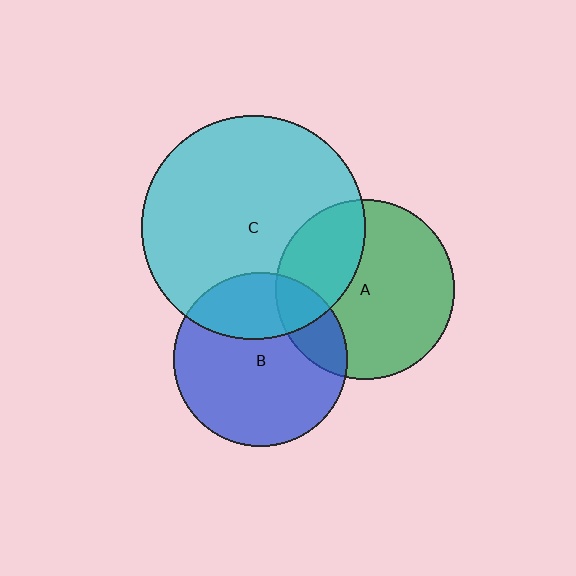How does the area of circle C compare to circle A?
Approximately 1.6 times.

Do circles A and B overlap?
Yes.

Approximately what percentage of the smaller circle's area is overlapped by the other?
Approximately 20%.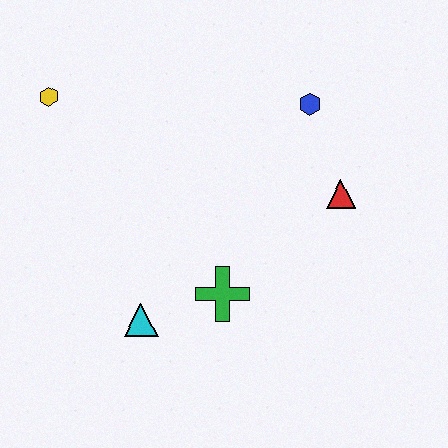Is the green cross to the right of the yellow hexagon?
Yes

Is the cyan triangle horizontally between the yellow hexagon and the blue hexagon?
Yes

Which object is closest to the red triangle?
The blue hexagon is closest to the red triangle.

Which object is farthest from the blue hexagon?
The cyan triangle is farthest from the blue hexagon.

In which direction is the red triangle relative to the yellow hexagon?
The red triangle is to the right of the yellow hexagon.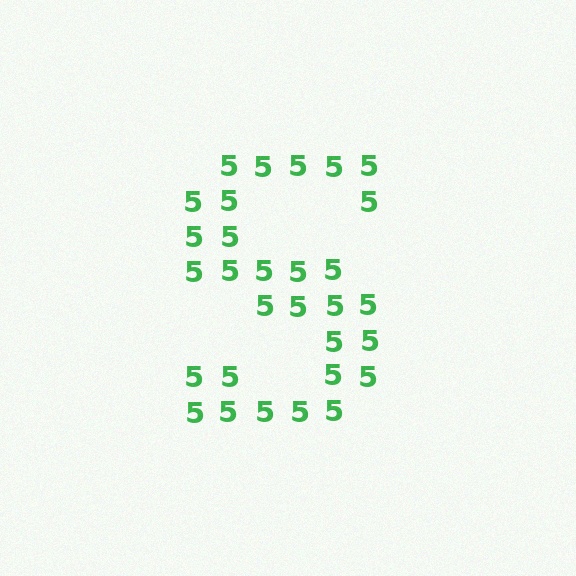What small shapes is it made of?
It is made of small digit 5's.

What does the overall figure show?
The overall figure shows the letter S.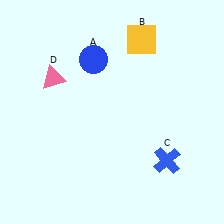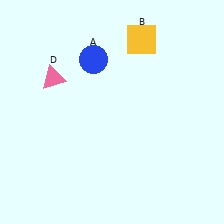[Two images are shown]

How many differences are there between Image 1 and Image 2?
There is 1 difference between the two images.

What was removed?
The blue cross (C) was removed in Image 2.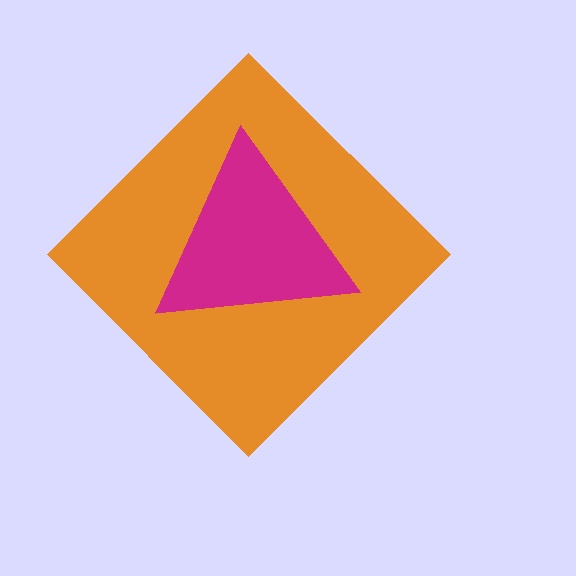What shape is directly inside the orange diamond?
The magenta triangle.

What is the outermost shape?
The orange diamond.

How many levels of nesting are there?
2.